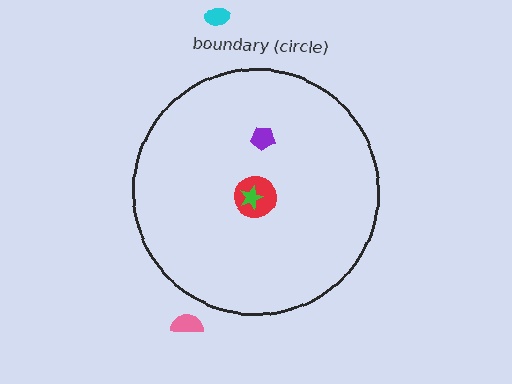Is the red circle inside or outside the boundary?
Inside.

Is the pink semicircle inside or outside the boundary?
Outside.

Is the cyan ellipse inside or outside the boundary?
Outside.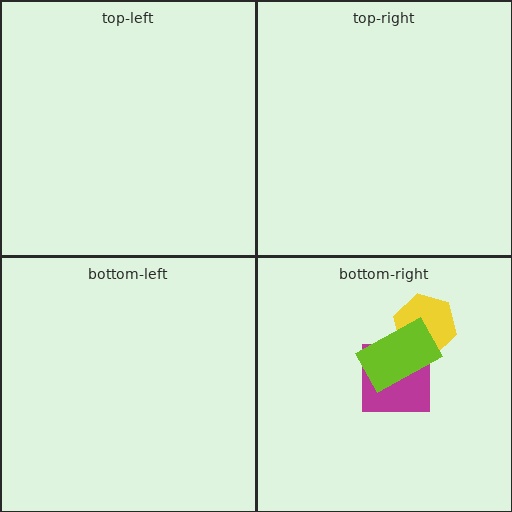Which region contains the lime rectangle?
The bottom-right region.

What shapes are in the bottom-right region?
The magenta square, the yellow hexagon, the lime rectangle.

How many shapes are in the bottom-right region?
3.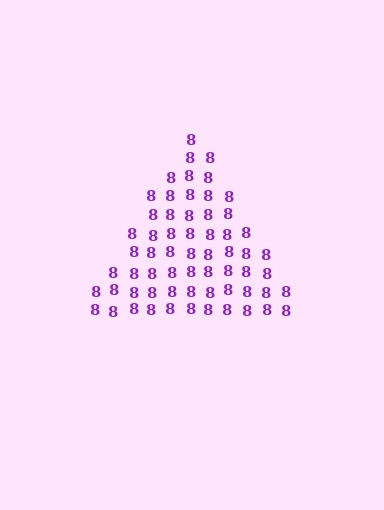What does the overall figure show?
The overall figure shows a triangle.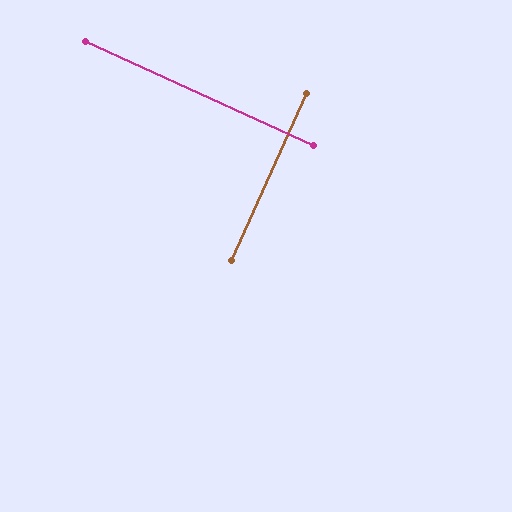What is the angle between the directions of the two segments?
Approximately 90 degrees.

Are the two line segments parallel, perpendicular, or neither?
Perpendicular — they meet at approximately 90°.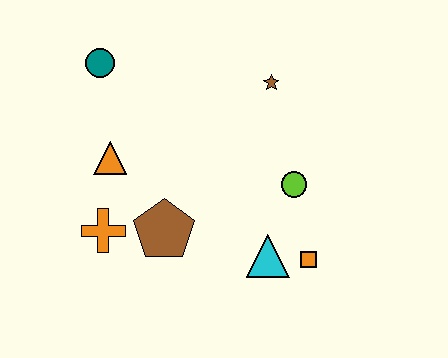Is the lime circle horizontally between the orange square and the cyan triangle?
Yes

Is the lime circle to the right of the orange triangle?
Yes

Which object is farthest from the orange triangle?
The orange square is farthest from the orange triangle.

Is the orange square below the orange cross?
Yes